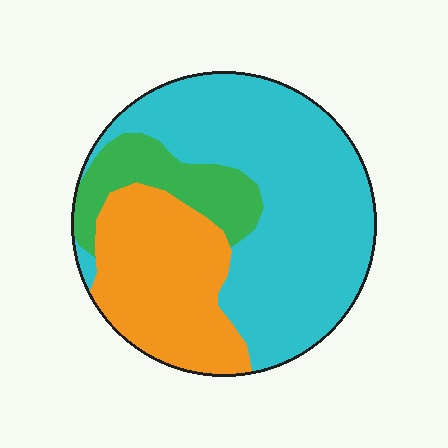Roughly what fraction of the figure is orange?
Orange takes up between a sixth and a third of the figure.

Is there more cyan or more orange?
Cyan.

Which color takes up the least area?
Green, at roughly 15%.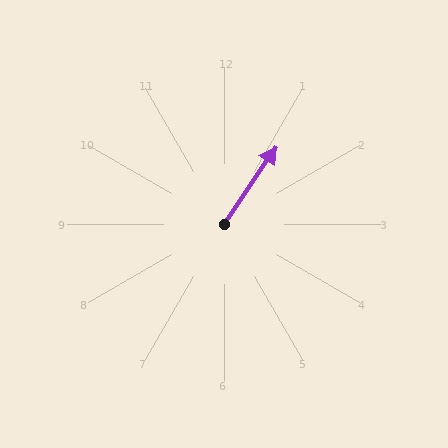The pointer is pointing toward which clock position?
Roughly 1 o'clock.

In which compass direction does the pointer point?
Northeast.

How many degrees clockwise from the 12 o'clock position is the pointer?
Approximately 34 degrees.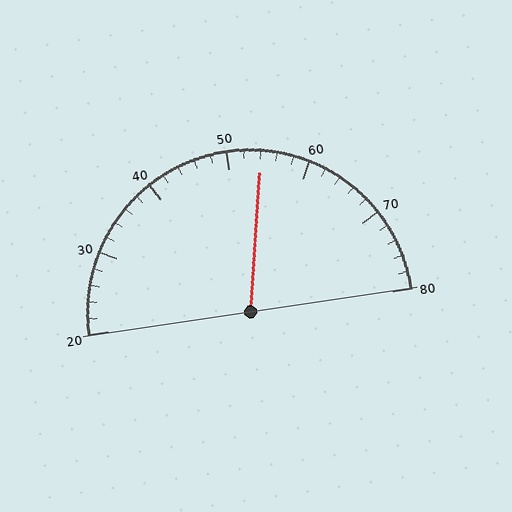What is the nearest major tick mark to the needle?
The nearest major tick mark is 50.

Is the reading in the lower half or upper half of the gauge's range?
The reading is in the upper half of the range (20 to 80).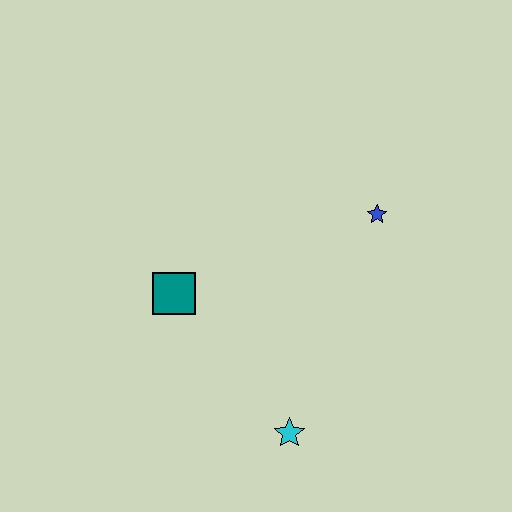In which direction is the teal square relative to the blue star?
The teal square is to the left of the blue star.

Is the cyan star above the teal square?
No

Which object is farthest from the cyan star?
The blue star is farthest from the cyan star.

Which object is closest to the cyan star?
The teal square is closest to the cyan star.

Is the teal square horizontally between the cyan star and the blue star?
No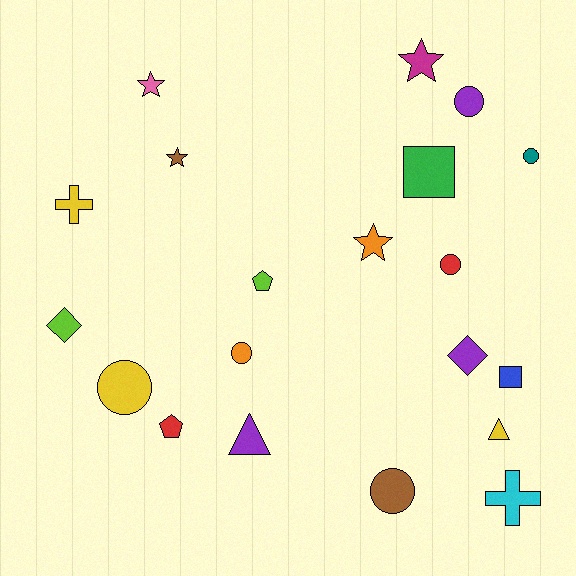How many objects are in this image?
There are 20 objects.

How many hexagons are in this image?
There are no hexagons.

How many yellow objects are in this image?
There are 3 yellow objects.